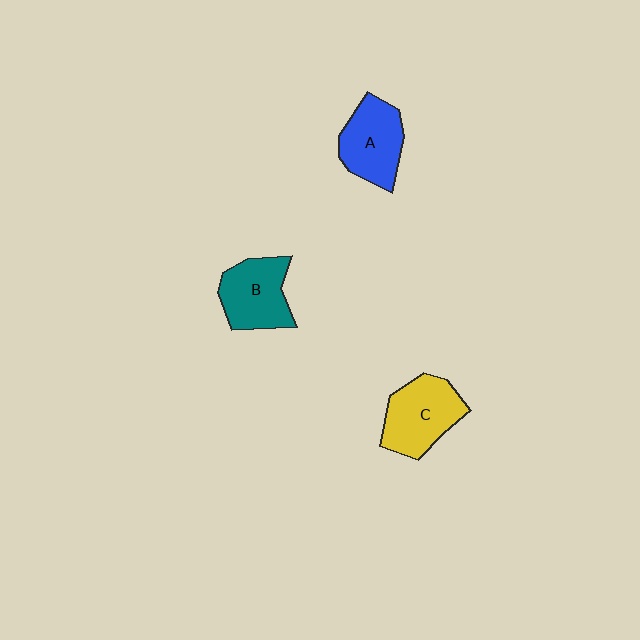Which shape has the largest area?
Shape C (yellow).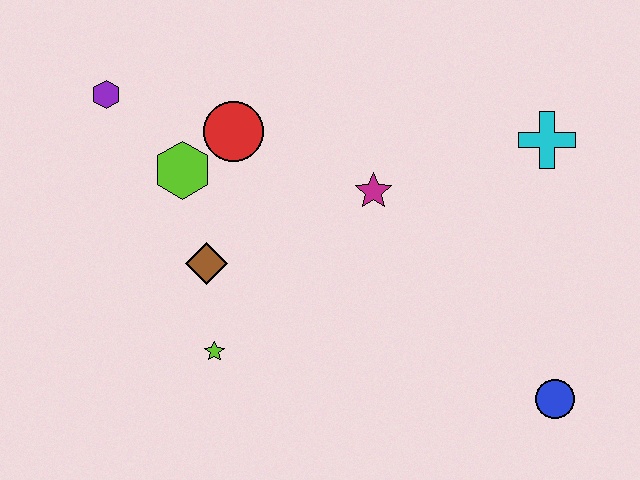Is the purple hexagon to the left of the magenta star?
Yes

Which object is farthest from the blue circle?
The purple hexagon is farthest from the blue circle.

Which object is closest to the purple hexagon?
The lime hexagon is closest to the purple hexagon.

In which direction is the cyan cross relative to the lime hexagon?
The cyan cross is to the right of the lime hexagon.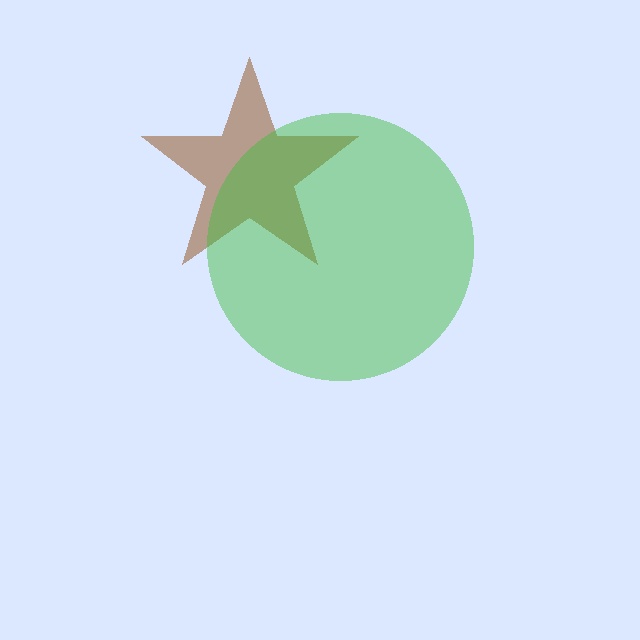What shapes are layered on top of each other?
The layered shapes are: a brown star, a green circle.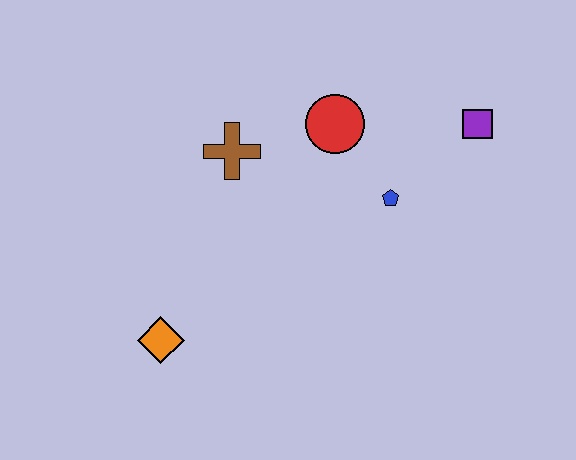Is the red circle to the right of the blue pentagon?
No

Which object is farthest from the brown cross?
The purple square is farthest from the brown cross.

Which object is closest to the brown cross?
The red circle is closest to the brown cross.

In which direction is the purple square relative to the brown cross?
The purple square is to the right of the brown cross.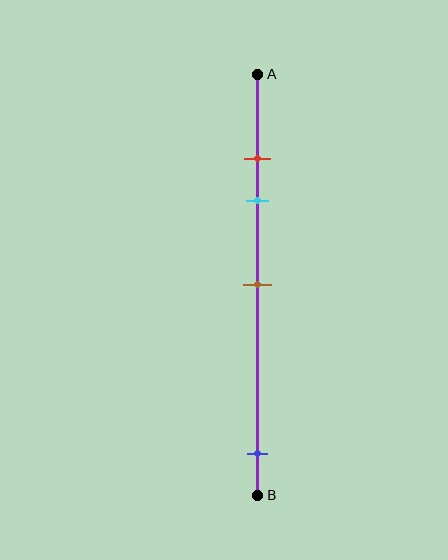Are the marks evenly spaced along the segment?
No, the marks are not evenly spaced.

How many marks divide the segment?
There are 4 marks dividing the segment.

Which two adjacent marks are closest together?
The red and cyan marks are the closest adjacent pair.